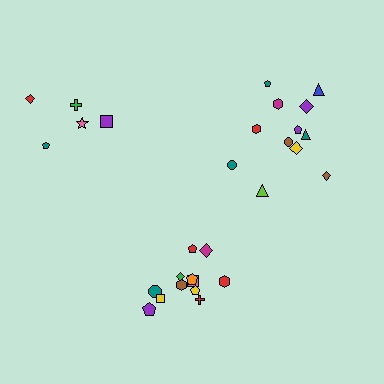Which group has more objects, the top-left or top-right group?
The top-right group.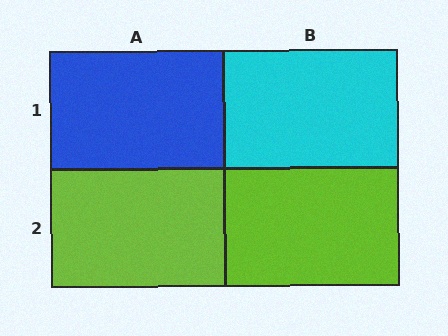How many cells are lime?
2 cells are lime.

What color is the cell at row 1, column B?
Cyan.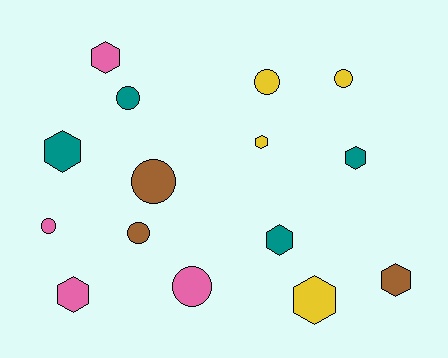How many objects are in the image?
There are 15 objects.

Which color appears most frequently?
Yellow, with 4 objects.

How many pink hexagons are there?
There are 2 pink hexagons.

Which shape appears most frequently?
Hexagon, with 8 objects.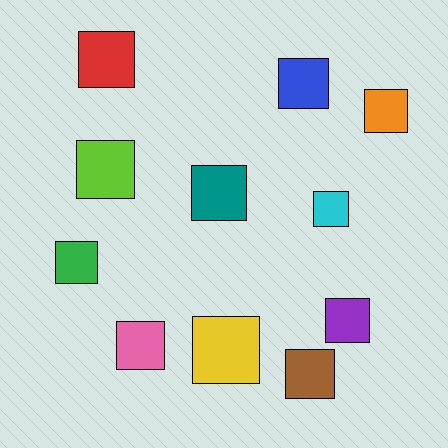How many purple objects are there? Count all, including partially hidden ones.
There is 1 purple object.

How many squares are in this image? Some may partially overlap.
There are 11 squares.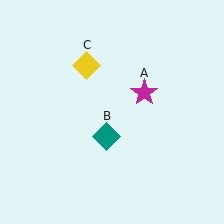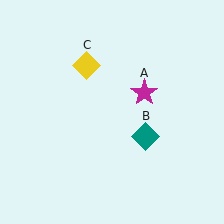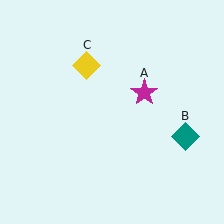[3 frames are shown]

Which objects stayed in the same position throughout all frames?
Magenta star (object A) and yellow diamond (object C) remained stationary.